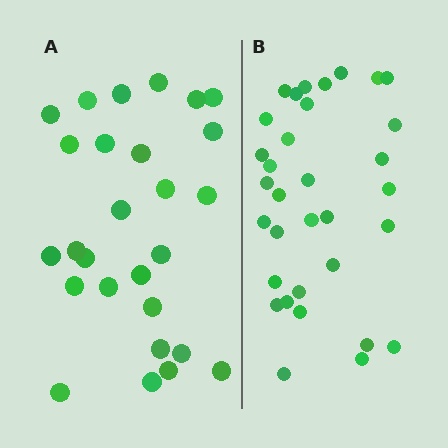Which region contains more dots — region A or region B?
Region B (the right region) has more dots.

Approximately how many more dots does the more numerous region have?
Region B has about 6 more dots than region A.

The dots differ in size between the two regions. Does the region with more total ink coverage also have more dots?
No. Region A has more total ink coverage because its dots are larger, but region B actually contains more individual dots. Total area can be misleading — the number of items is what matters here.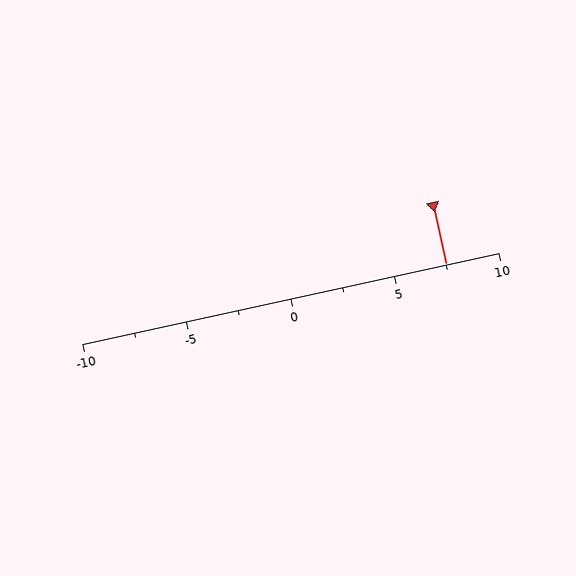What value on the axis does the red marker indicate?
The marker indicates approximately 7.5.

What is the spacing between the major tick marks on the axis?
The major ticks are spaced 5 apart.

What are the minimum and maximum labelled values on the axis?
The axis runs from -10 to 10.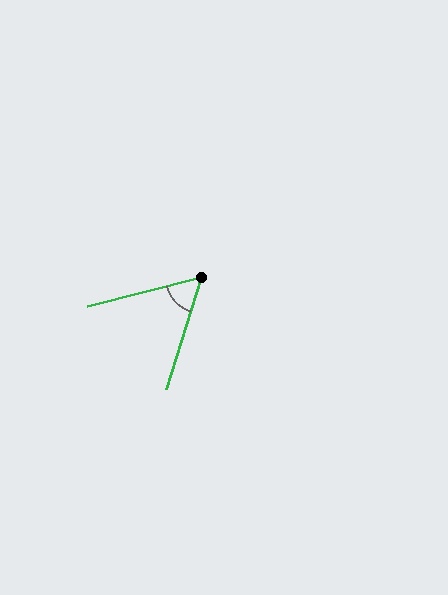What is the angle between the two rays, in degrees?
Approximately 58 degrees.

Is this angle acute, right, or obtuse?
It is acute.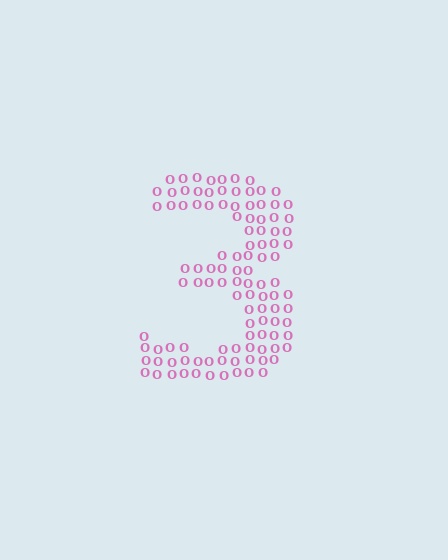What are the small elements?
The small elements are letter O's.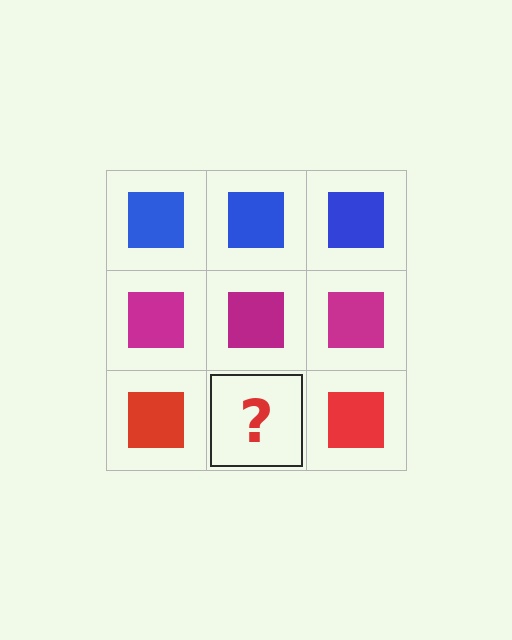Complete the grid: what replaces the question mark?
The question mark should be replaced with a red square.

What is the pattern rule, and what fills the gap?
The rule is that each row has a consistent color. The gap should be filled with a red square.